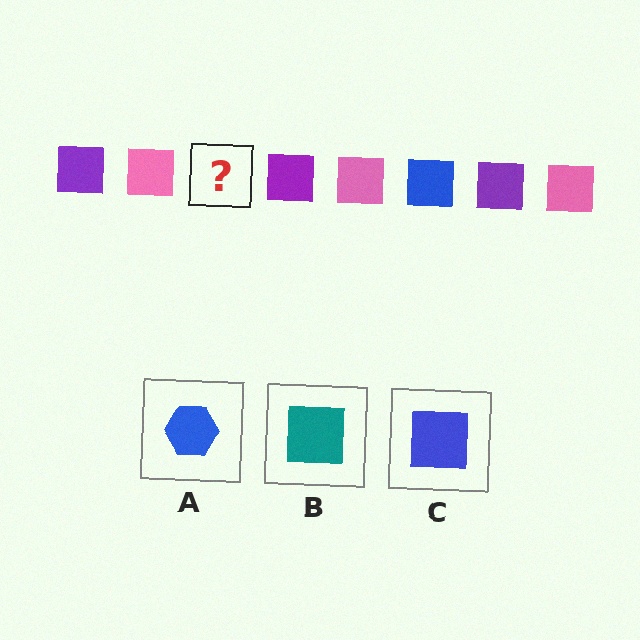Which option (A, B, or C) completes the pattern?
C.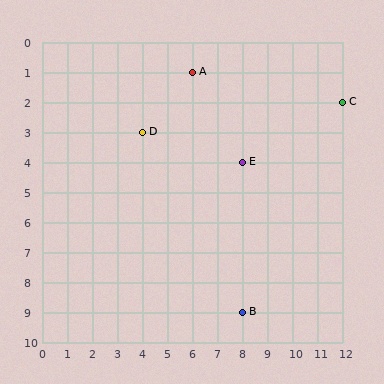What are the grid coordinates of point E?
Point E is at grid coordinates (8, 4).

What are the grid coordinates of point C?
Point C is at grid coordinates (12, 2).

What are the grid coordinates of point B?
Point B is at grid coordinates (8, 9).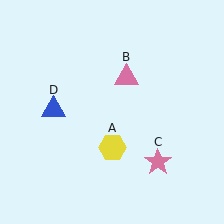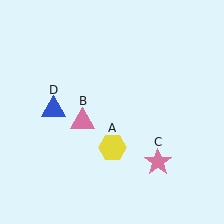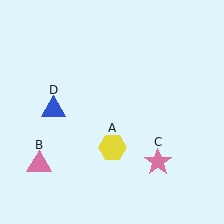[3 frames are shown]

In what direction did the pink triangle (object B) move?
The pink triangle (object B) moved down and to the left.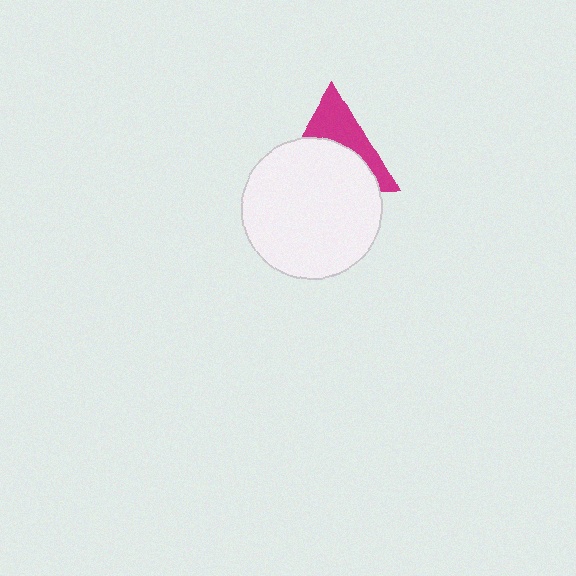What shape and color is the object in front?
The object in front is a white circle.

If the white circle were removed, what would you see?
You would see the complete magenta triangle.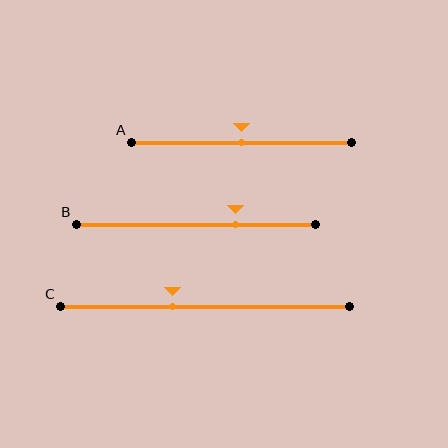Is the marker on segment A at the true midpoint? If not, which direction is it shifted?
Yes, the marker on segment A is at the true midpoint.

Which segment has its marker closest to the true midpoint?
Segment A has its marker closest to the true midpoint.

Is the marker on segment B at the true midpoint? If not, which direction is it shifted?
No, the marker on segment B is shifted to the right by about 17% of the segment length.